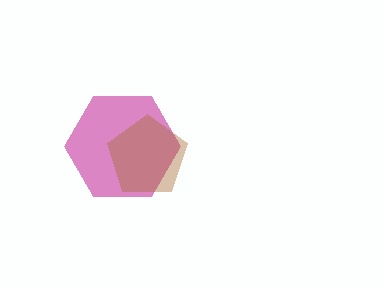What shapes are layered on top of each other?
The layered shapes are: a magenta hexagon, a brown pentagon.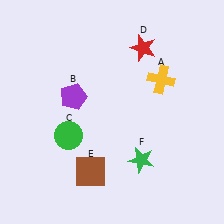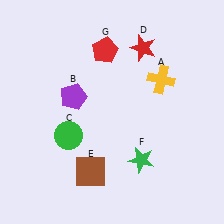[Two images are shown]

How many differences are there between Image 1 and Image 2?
There is 1 difference between the two images.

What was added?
A red pentagon (G) was added in Image 2.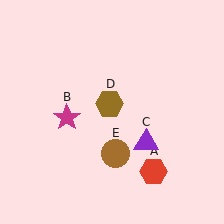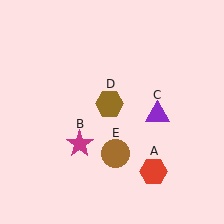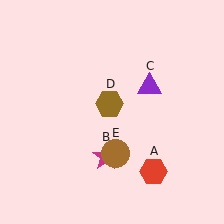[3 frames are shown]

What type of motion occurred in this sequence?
The magenta star (object B), purple triangle (object C) rotated counterclockwise around the center of the scene.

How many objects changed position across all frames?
2 objects changed position: magenta star (object B), purple triangle (object C).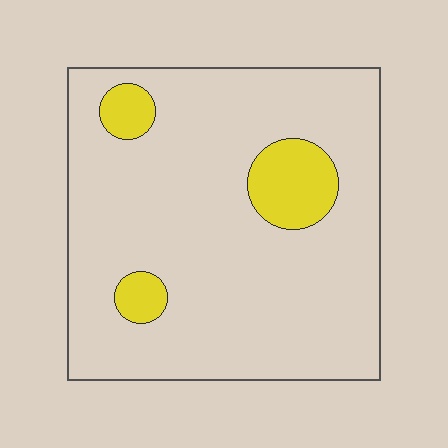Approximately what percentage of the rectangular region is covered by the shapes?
Approximately 10%.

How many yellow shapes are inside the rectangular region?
3.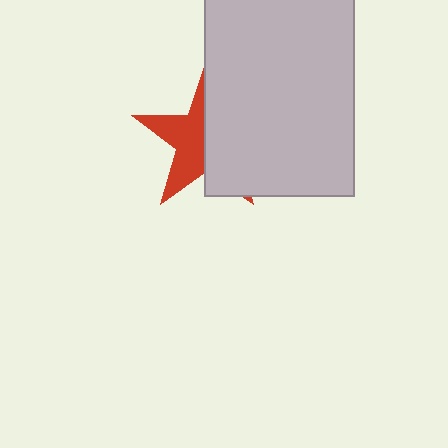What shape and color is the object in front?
The object in front is a light gray rectangle.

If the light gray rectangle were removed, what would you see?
You would see the complete red star.